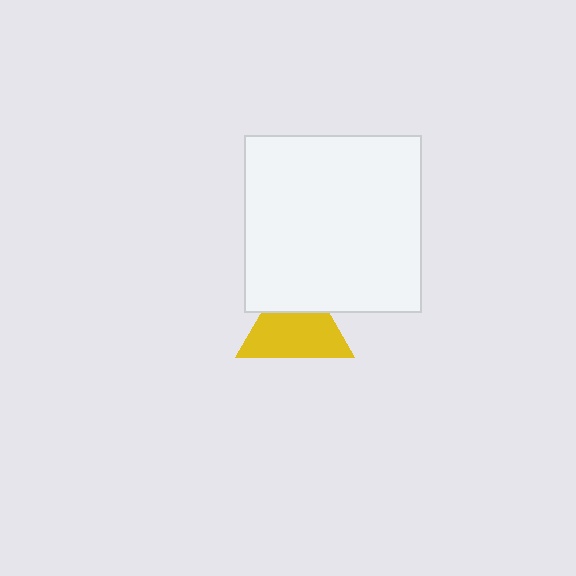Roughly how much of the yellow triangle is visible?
Most of it is visible (roughly 67%).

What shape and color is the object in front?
The object in front is a white square.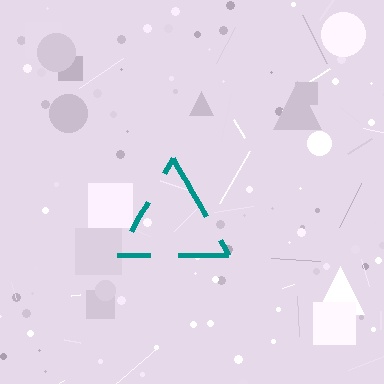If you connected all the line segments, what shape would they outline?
They would outline a triangle.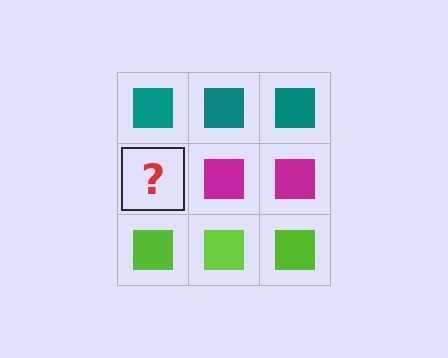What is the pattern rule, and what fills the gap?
The rule is that each row has a consistent color. The gap should be filled with a magenta square.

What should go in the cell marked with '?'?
The missing cell should contain a magenta square.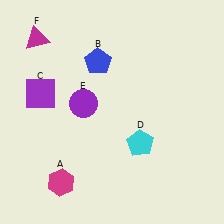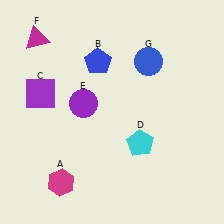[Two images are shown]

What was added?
A blue circle (G) was added in Image 2.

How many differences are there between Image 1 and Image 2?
There is 1 difference between the two images.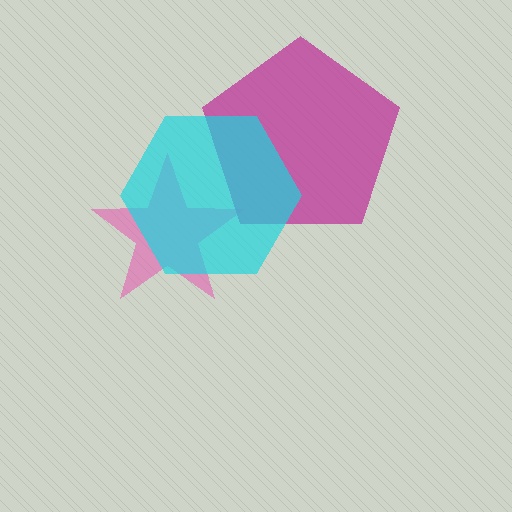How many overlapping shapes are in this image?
There are 3 overlapping shapes in the image.